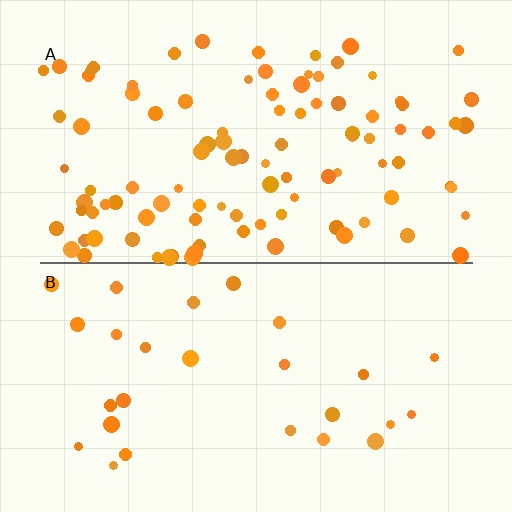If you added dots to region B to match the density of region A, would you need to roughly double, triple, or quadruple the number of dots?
Approximately quadruple.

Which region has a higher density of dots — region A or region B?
A (the top).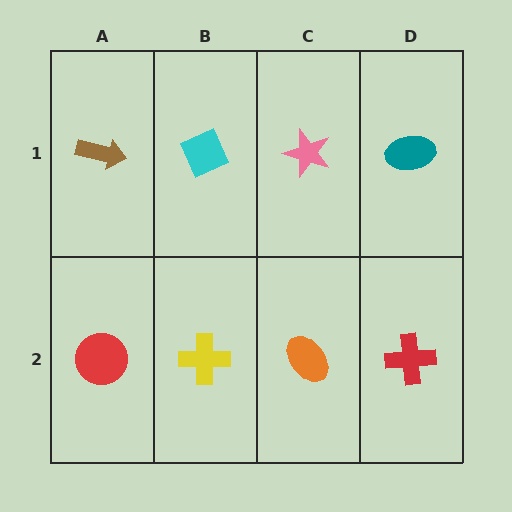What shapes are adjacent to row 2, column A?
A brown arrow (row 1, column A), a yellow cross (row 2, column B).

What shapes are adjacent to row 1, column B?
A yellow cross (row 2, column B), a brown arrow (row 1, column A), a pink star (row 1, column C).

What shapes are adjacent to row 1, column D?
A red cross (row 2, column D), a pink star (row 1, column C).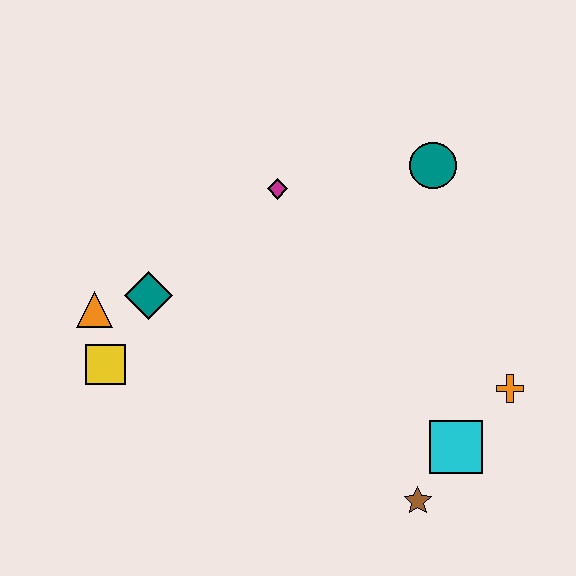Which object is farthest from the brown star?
The orange triangle is farthest from the brown star.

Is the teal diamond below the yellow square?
No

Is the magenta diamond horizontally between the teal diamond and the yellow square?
No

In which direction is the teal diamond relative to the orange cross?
The teal diamond is to the left of the orange cross.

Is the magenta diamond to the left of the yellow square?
No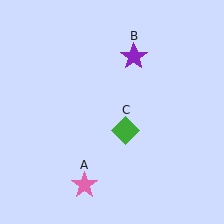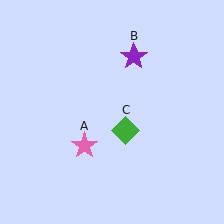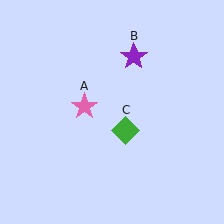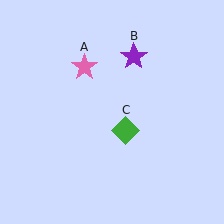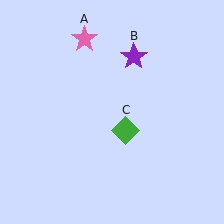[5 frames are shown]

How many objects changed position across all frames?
1 object changed position: pink star (object A).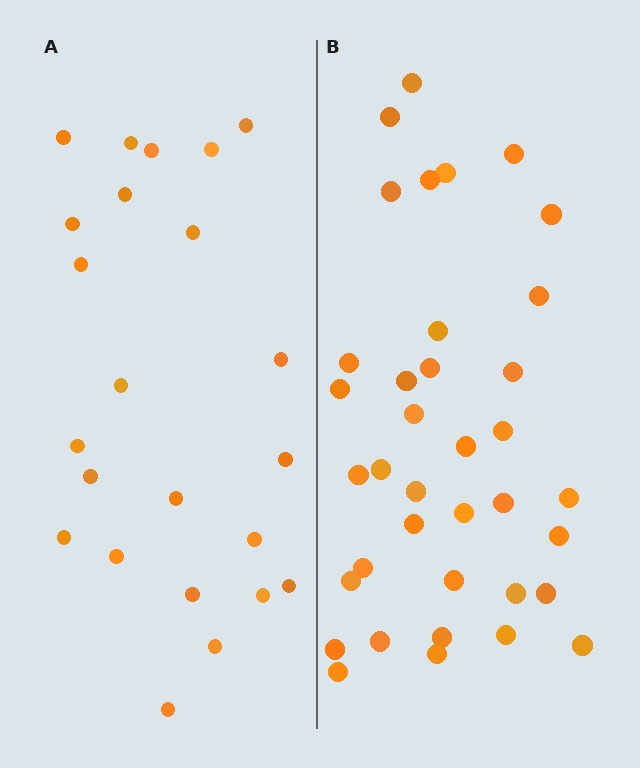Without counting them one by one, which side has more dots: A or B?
Region B (the right region) has more dots.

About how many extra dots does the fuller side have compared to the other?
Region B has approximately 15 more dots than region A.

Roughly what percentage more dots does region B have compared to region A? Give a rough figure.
About 60% more.